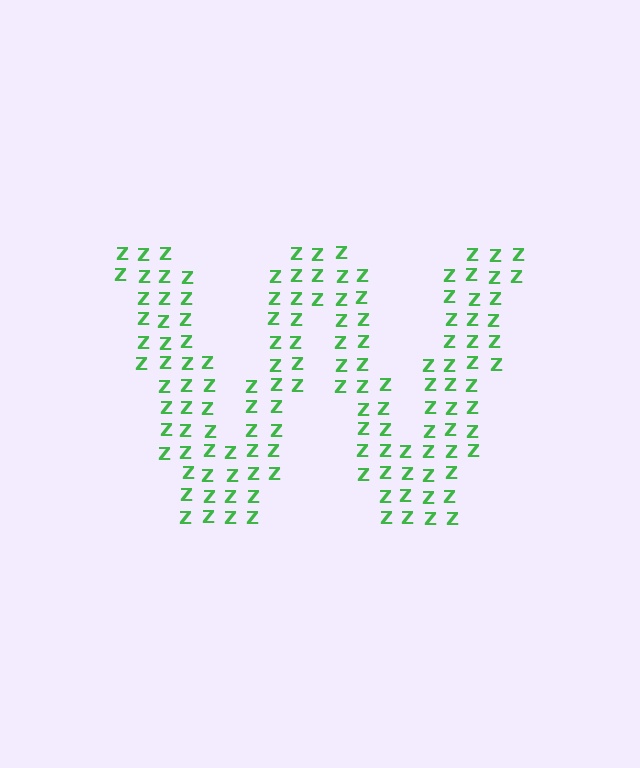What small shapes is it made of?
It is made of small letter Z's.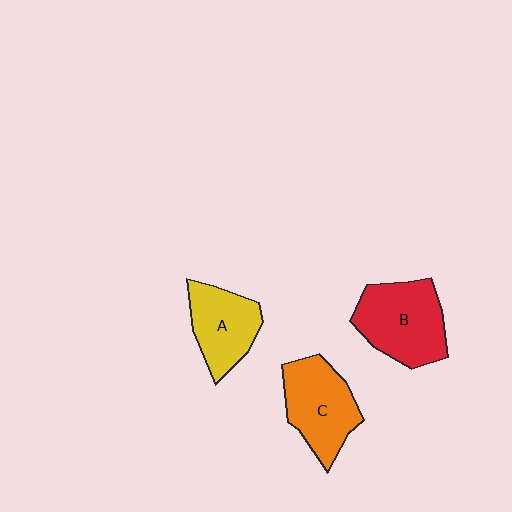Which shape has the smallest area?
Shape A (yellow).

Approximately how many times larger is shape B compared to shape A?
Approximately 1.3 times.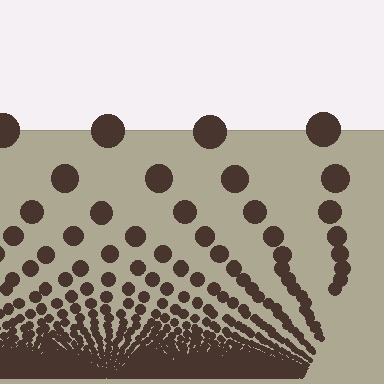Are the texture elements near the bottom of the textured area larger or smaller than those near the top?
Smaller. The gradient is inverted — elements near the bottom are smaller and denser.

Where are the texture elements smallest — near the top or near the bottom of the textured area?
Near the bottom.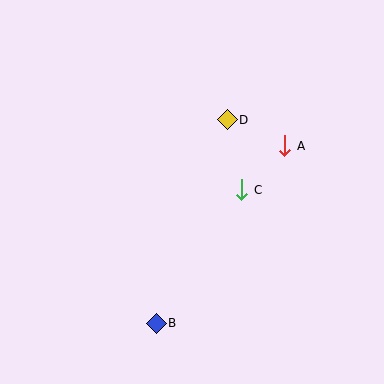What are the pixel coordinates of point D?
Point D is at (227, 120).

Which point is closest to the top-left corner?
Point D is closest to the top-left corner.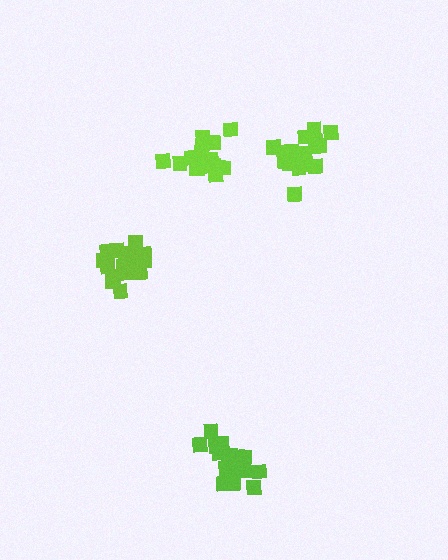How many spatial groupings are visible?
There are 4 spatial groupings.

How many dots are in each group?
Group 1: 19 dots, Group 2: 19 dots, Group 3: 20 dots, Group 4: 21 dots (79 total).